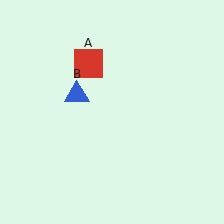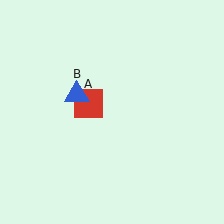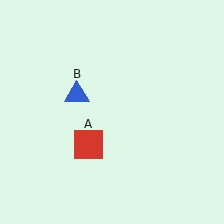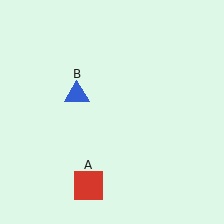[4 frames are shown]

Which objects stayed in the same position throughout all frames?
Blue triangle (object B) remained stationary.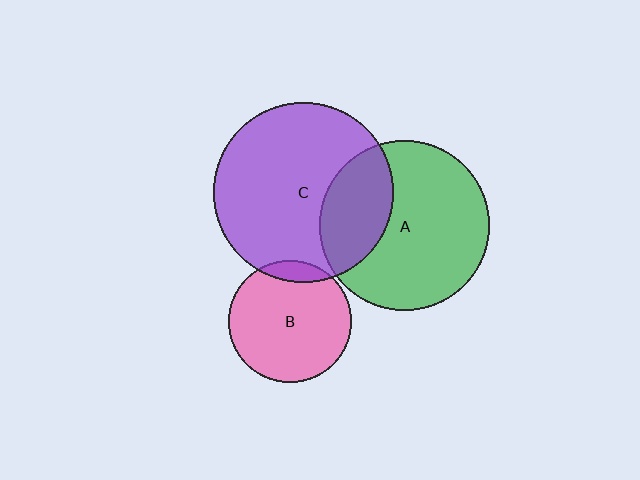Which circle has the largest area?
Circle C (purple).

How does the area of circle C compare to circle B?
Approximately 2.2 times.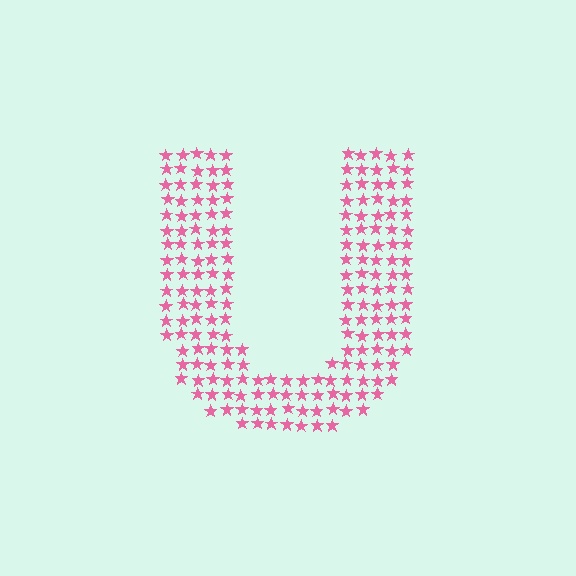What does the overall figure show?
The overall figure shows the letter U.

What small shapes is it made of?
It is made of small stars.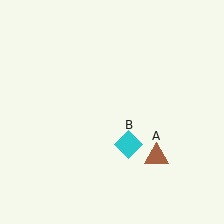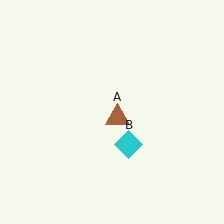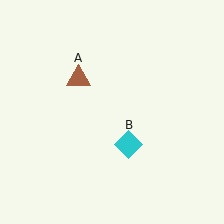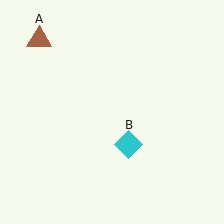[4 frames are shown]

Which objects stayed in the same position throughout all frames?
Cyan diamond (object B) remained stationary.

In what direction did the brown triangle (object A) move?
The brown triangle (object A) moved up and to the left.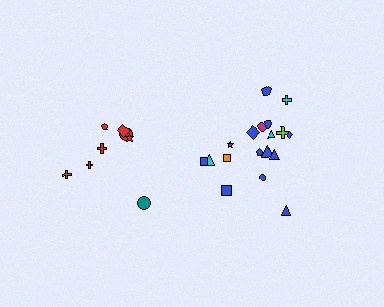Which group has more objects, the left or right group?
The right group.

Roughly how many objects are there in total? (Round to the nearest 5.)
Roughly 25 objects in total.